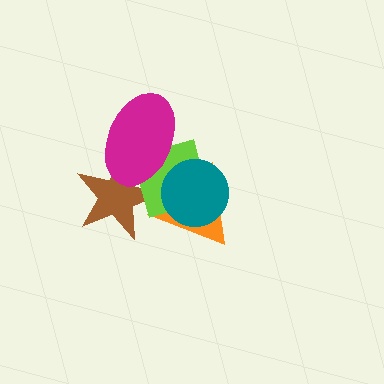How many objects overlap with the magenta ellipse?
2 objects overlap with the magenta ellipse.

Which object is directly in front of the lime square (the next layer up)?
The teal circle is directly in front of the lime square.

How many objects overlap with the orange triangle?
3 objects overlap with the orange triangle.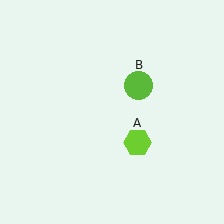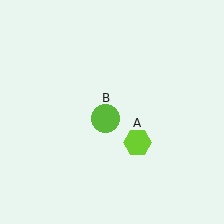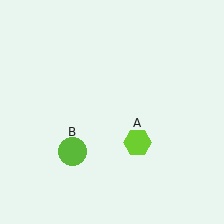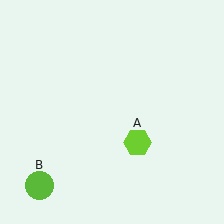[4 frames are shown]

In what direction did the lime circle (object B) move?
The lime circle (object B) moved down and to the left.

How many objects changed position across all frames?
1 object changed position: lime circle (object B).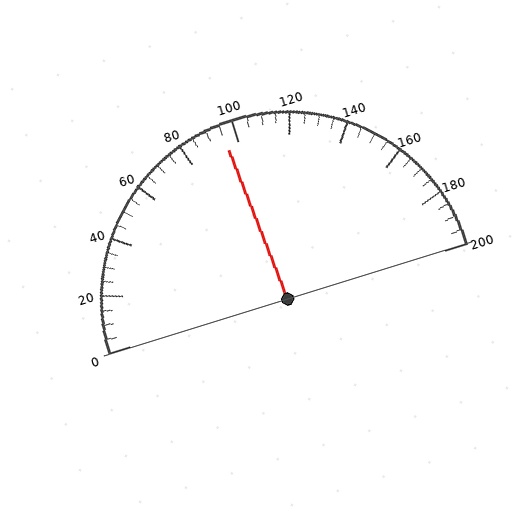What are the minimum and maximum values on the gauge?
The gauge ranges from 0 to 200.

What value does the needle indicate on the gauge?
The needle indicates approximately 95.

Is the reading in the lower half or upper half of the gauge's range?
The reading is in the lower half of the range (0 to 200).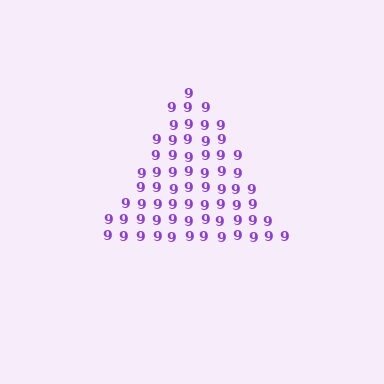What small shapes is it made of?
It is made of small digit 9's.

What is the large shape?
The large shape is a triangle.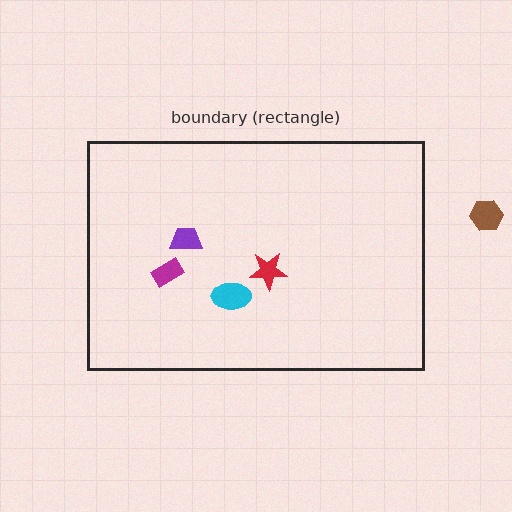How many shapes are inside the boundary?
4 inside, 1 outside.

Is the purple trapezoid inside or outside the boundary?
Inside.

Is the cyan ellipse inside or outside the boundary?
Inside.